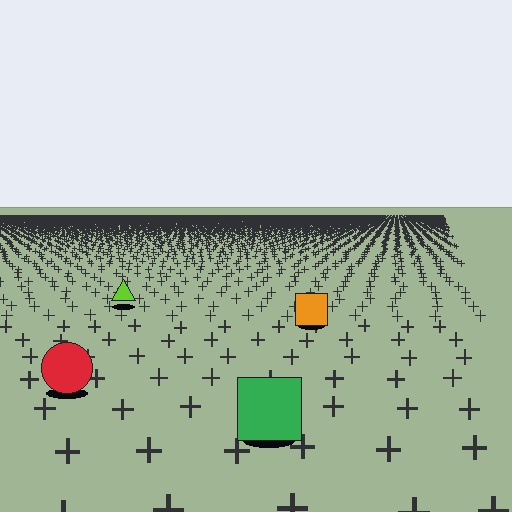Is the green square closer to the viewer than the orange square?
Yes. The green square is closer — you can tell from the texture gradient: the ground texture is coarser near it.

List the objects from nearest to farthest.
From nearest to farthest: the green square, the red circle, the orange square, the lime triangle.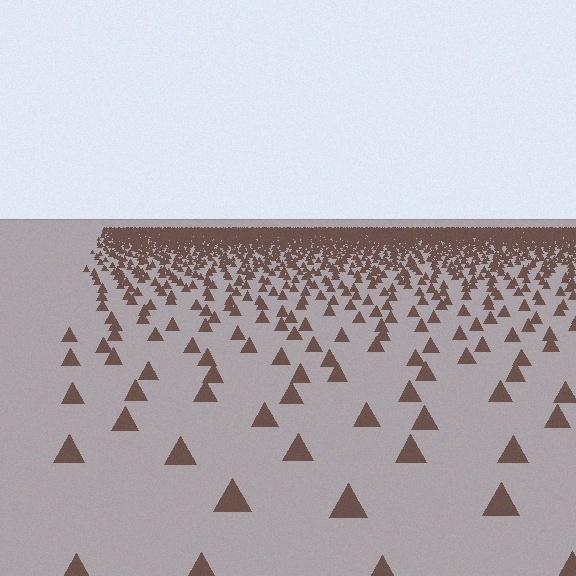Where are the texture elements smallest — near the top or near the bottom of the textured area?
Near the top.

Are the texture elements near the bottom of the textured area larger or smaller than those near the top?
Larger. Near the bottom, elements are closer to the viewer and appear at a bigger on-screen size.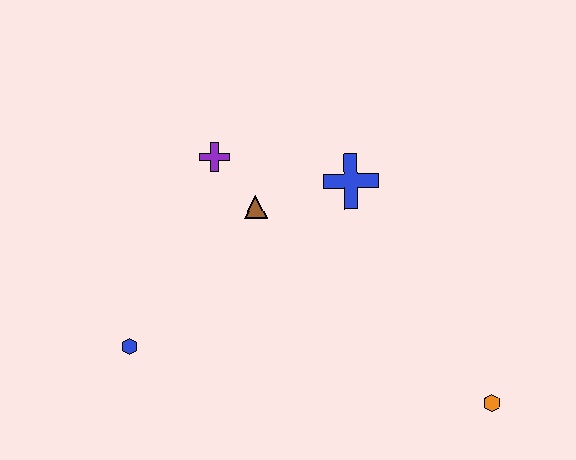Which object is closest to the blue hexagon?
The brown triangle is closest to the blue hexagon.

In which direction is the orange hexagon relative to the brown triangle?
The orange hexagon is to the right of the brown triangle.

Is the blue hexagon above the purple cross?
No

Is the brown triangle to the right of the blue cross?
No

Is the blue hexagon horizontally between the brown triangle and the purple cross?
No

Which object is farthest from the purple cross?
The orange hexagon is farthest from the purple cross.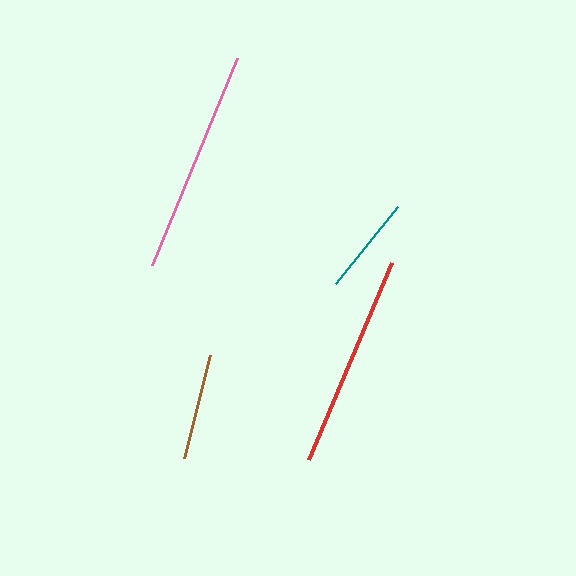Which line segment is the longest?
The pink line is the longest at approximately 223 pixels.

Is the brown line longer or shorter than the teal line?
The brown line is longer than the teal line.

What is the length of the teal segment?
The teal segment is approximately 98 pixels long.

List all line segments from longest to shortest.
From longest to shortest: pink, red, brown, teal.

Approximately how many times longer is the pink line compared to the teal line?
The pink line is approximately 2.3 times the length of the teal line.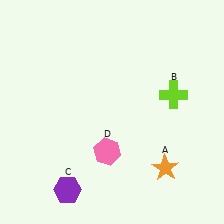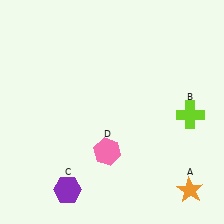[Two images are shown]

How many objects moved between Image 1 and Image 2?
2 objects moved between the two images.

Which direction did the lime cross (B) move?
The lime cross (B) moved down.